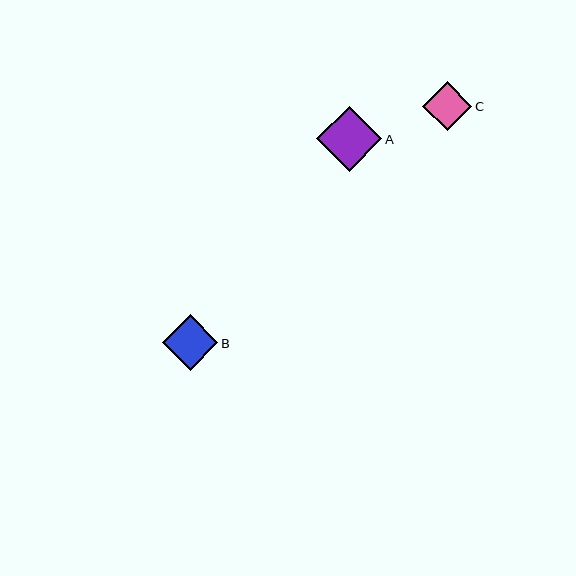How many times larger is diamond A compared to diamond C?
Diamond A is approximately 1.3 times the size of diamond C.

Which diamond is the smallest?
Diamond C is the smallest with a size of approximately 49 pixels.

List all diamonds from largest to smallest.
From largest to smallest: A, B, C.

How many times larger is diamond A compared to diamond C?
Diamond A is approximately 1.3 times the size of diamond C.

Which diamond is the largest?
Diamond A is the largest with a size of approximately 65 pixels.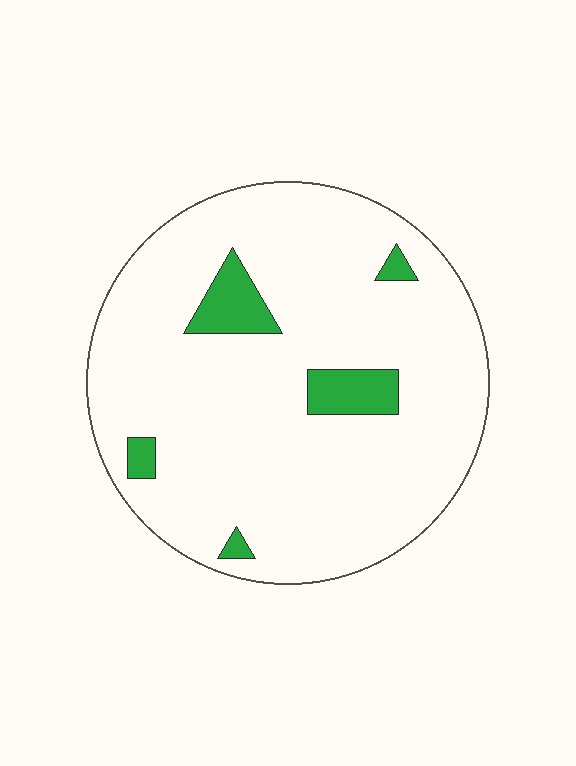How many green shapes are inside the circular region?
5.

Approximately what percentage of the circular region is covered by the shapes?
Approximately 10%.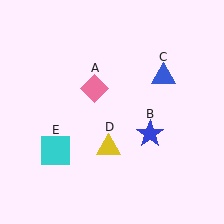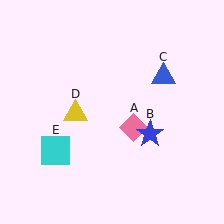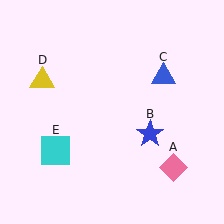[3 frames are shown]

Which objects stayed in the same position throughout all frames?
Blue star (object B) and blue triangle (object C) and cyan square (object E) remained stationary.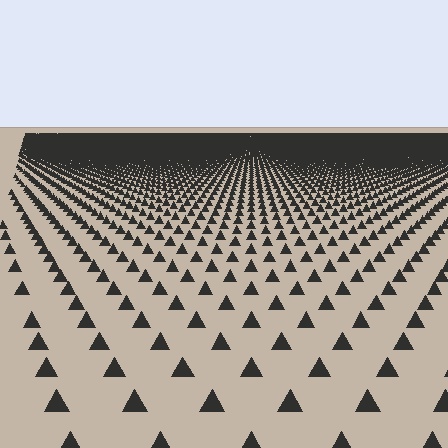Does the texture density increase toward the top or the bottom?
Density increases toward the top.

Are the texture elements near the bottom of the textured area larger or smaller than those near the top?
Larger. Near the bottom, elements are closer to the viewer and appear at a bigger on-screen size.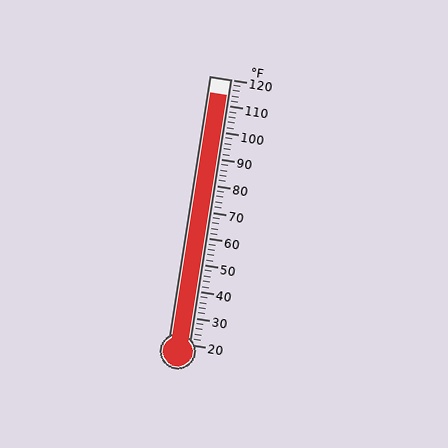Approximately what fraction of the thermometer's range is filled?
The thermometer is filled to approximately 95% of its range.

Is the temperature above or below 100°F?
The temperature is above 100°F.